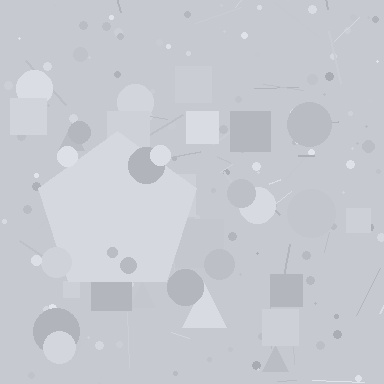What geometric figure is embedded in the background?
A pentagon is embedded in the background.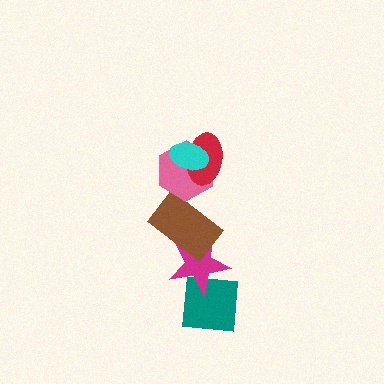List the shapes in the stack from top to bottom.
From top to bottom: the cyan ellipse, the red ellipse, the pink hexagon, the brown rectangle, the magenta star, the teal square.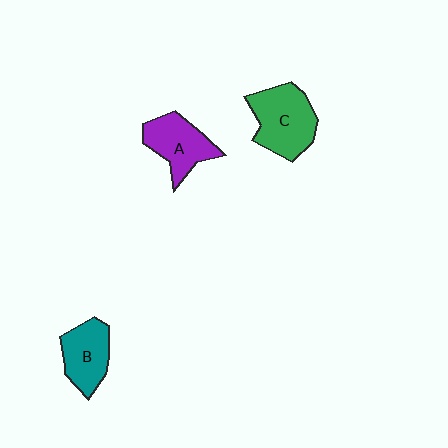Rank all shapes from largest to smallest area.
From largest to smallest: C (green), A (purple), B (teal).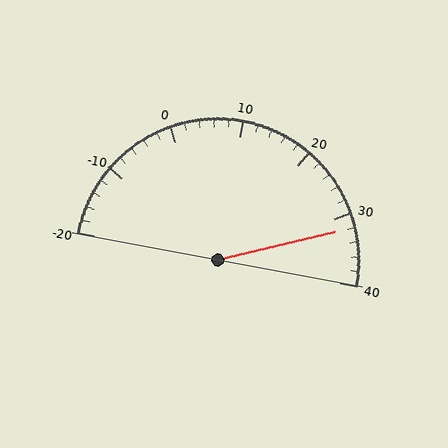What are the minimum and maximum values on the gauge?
The gauge ranges from -20 to 40.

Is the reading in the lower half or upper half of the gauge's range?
The reading is in the upper half of the range (-20 to 40).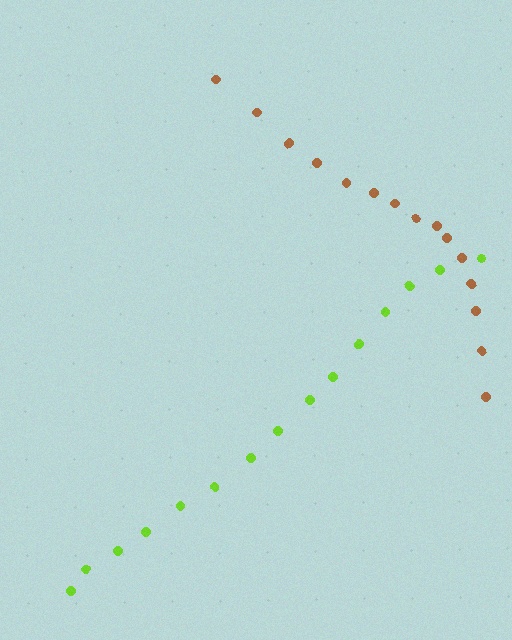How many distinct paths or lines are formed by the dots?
There are 2 distinct paths.